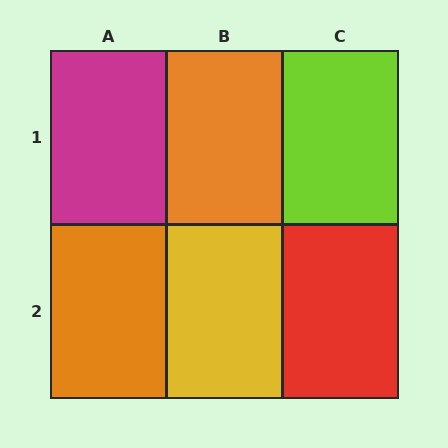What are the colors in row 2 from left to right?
Orange, yellow, red.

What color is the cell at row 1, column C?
Lime.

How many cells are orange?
2 cells are orange.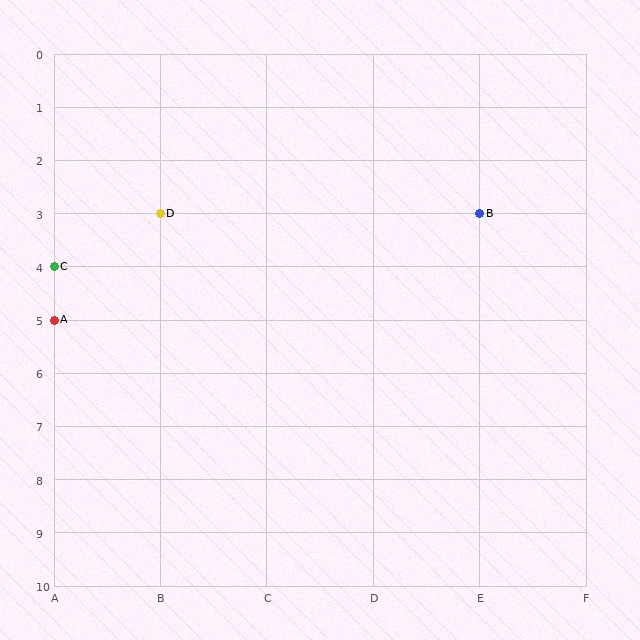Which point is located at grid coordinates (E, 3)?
Point B is at (E, 3).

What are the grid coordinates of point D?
Point D is at grid coordinates (B, 3).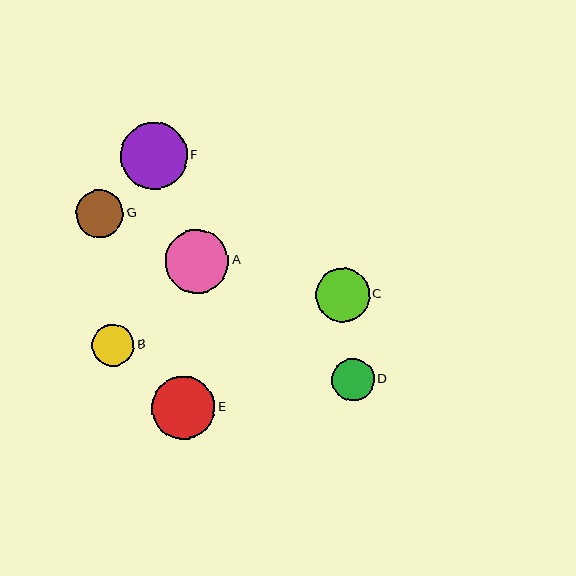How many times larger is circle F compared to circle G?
Circle F is approximately 1.4 times the size of circle G.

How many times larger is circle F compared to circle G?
Circle F is approximately 1.4 times the size of circle G.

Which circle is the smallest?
Circle D is the smallest with a size of approximately 42 pixels.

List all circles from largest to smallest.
From largest to smallest: F, A, E, C, G, B, D.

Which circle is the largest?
Circle F is the largest with a size of approximately 67 pixels.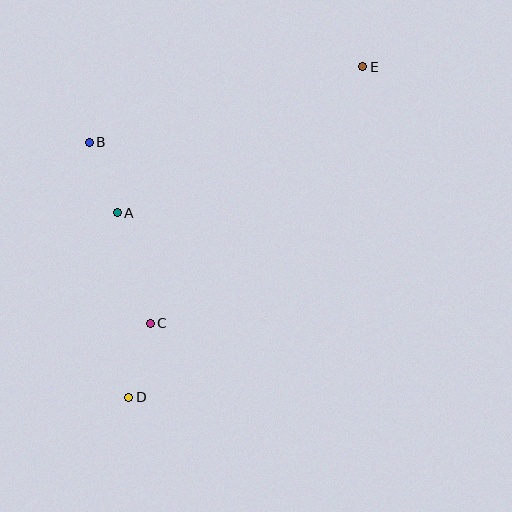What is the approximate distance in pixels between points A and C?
The distance between A and C is approximately 115 pixels.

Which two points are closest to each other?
Points A and B are closest to each other.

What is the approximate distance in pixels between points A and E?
The distance between A and E is approximately 286 pixels.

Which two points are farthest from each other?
Points D and E are farthest from each other.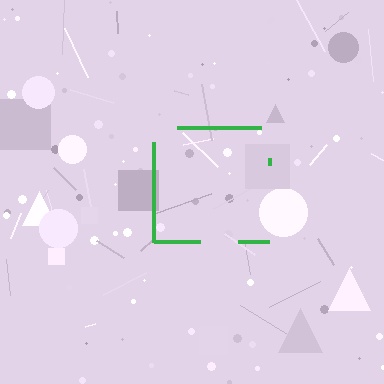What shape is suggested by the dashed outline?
The dashed outline suggests a square.